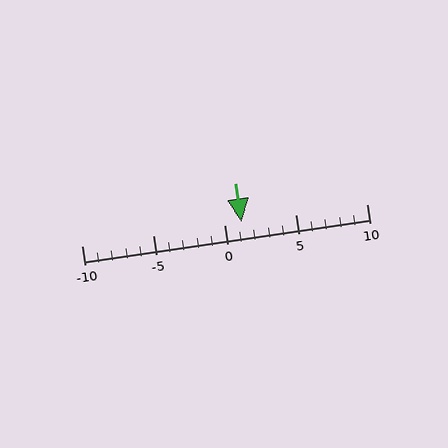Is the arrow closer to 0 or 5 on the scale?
The arrow is closer to 0.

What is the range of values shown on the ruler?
The ruler shows values from -10 to 10.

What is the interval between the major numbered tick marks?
The major tick marks are spaced 5 units apart.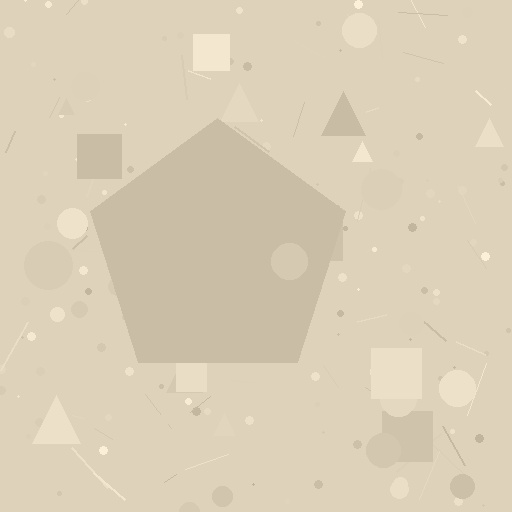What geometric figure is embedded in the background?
A pentagon is embedded in the background.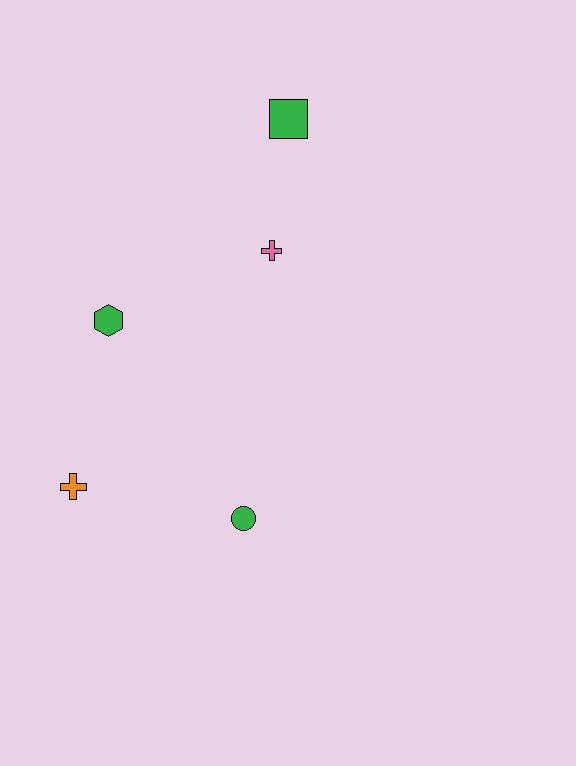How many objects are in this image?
There are 5 objects.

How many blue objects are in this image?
There are no blue objects.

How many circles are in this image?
There is 1 circle.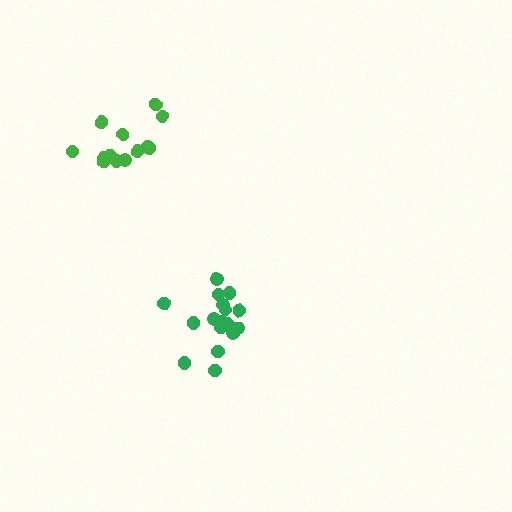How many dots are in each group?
Group 1: 18 dots, Group 2: 13 dots (31 total).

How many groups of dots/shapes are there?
There are 2 groups.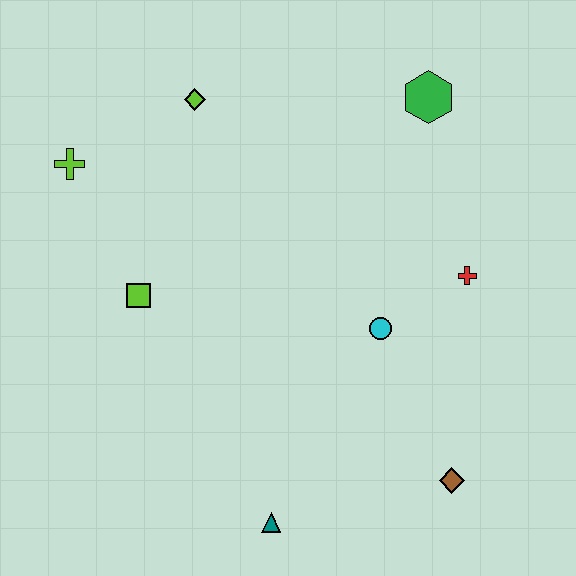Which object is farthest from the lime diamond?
The brown diamond is farthest from the lime diamond.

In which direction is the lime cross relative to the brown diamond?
The lime cross is to the left of the brown diamond.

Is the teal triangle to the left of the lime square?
No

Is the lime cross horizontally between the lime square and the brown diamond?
No